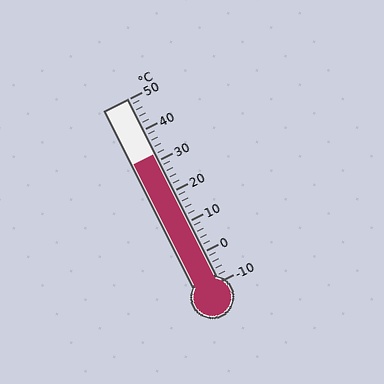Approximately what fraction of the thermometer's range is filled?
The thermometer is filled to approximately 70% of its range.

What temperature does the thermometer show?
The thermometer shows approximately 32°C.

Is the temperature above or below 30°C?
The temperature is above 30°C.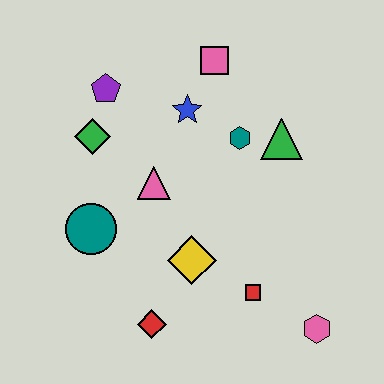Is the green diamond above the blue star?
No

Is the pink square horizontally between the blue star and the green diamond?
No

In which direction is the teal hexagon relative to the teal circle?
The teal hexagon is to the right of the teal circle.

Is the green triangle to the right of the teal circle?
Yes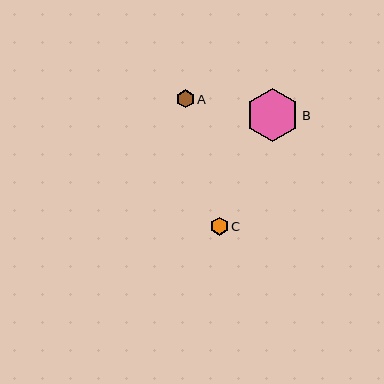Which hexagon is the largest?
Hexagon B is the largest with a size of approximately 53 pixels.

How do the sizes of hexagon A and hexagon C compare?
Hexagon A and hexagon C are approximately the same size.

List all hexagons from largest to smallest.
From largest to smallest: B, A, C.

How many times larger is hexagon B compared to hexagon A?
Hexagon B is approximately 2.9 times the size of hexagon A.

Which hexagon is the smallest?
Hexagon C is the smallest with a size of approximately 18 pixels.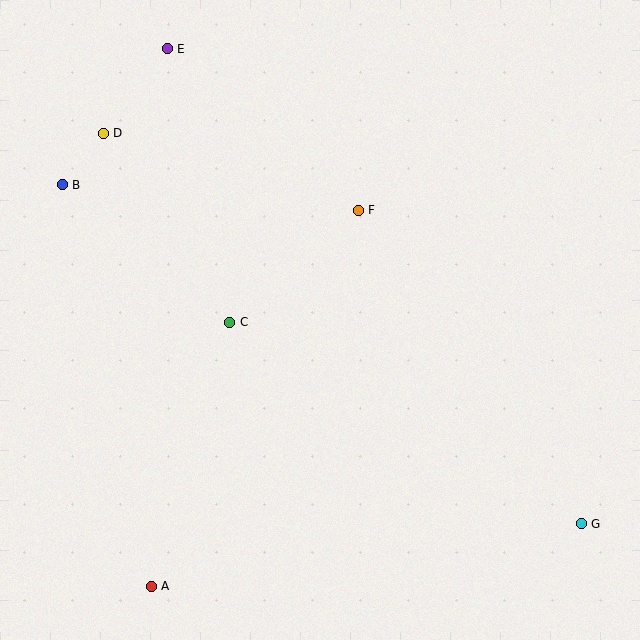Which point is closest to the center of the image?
Point C at (230, 322) is closest to the center.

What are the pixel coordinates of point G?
Point G is at (581, 524).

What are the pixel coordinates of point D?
Point D is at (103, 133).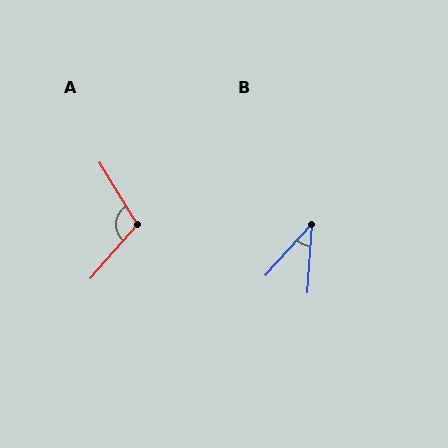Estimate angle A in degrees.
Approximately 108 degrees.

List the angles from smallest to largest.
B (38°), A (108°).